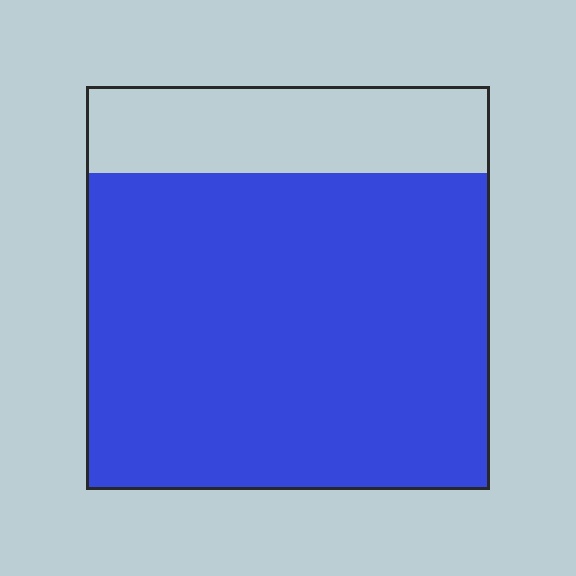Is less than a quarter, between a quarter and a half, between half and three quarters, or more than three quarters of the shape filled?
More than three quarters.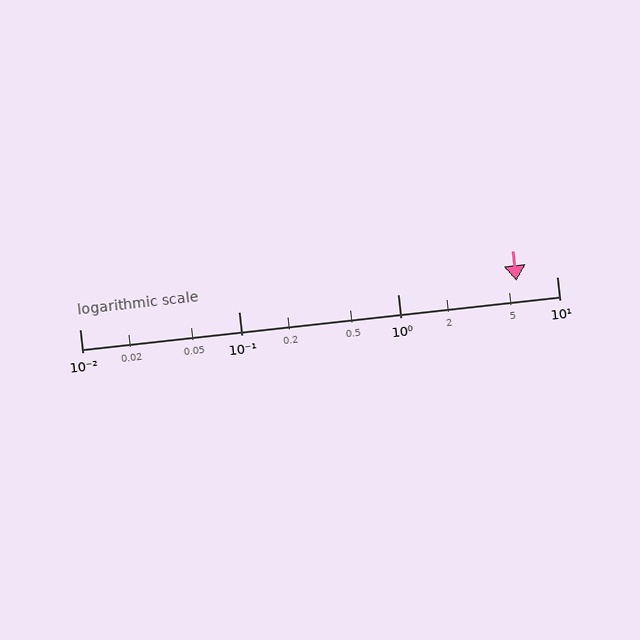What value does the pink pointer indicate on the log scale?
The pointer indicates approximately 5.6.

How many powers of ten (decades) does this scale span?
The scale spans 3 decades, from 0.01 to 10.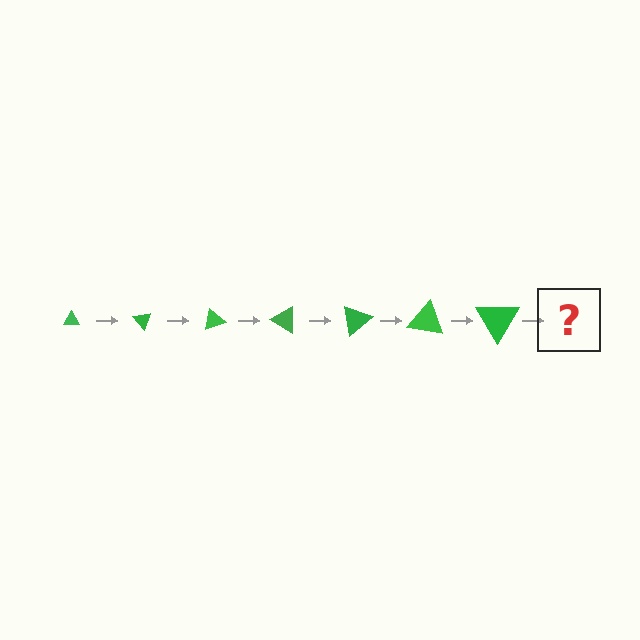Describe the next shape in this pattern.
It should be a triangle, larger than the previous one and rotated 350 degrees from the start.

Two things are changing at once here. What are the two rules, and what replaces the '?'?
The two rules are that the triangle grows larger each step and it rotates 50 degrees each step. The '?' should be a triangle, larger than the previous one and rotated 350 degrees from the start.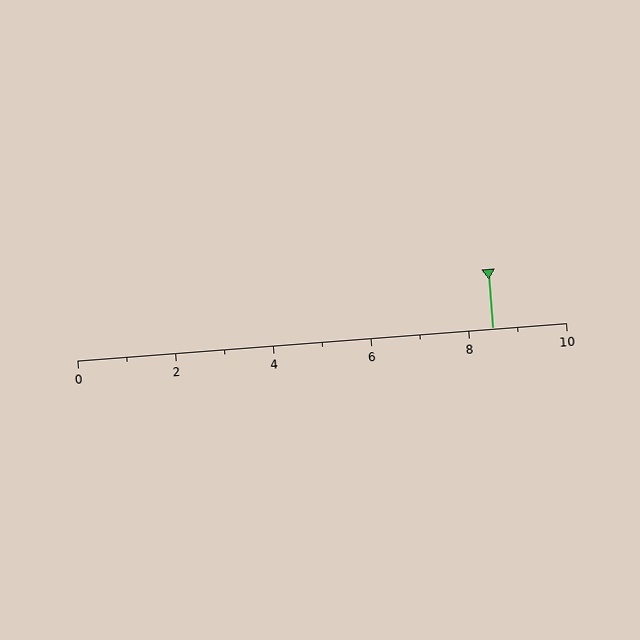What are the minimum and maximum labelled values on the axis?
The axis runs from 0 to 10.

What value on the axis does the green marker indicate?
The marker indicates approximately 8.5.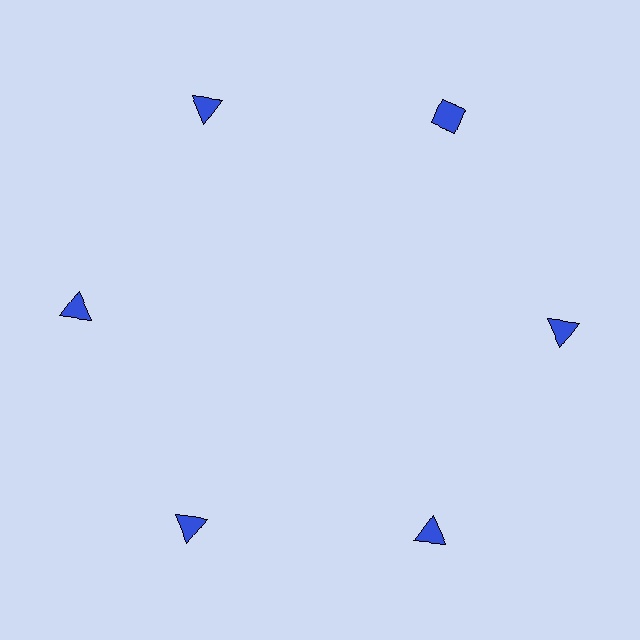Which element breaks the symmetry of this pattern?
The blue diamond at roughly the 1 o'clock position breaks the symmetry. All other shapes are blue triangles.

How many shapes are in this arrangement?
There are 6 shapes arranged in a ring pattern.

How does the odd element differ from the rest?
It has a different shape: diamond instead of triangle.